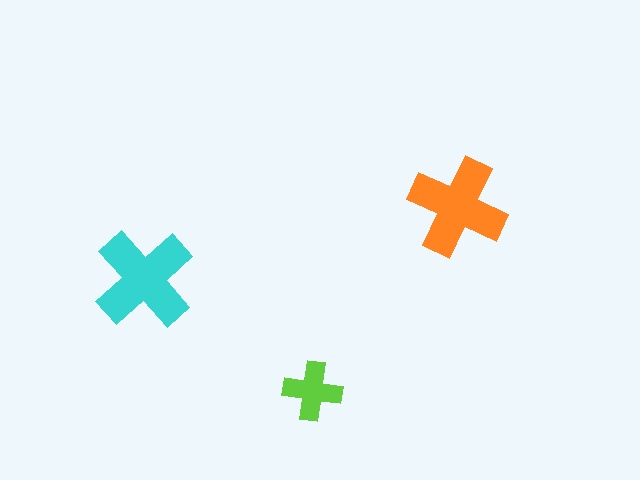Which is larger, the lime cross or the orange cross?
The orange one.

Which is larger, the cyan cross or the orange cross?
The cyan one.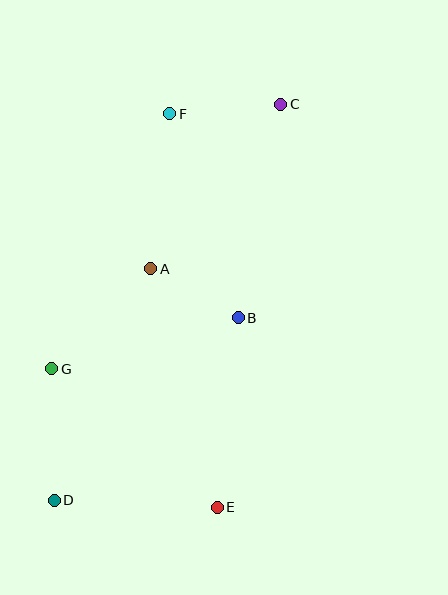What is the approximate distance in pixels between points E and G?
The distance between E and G is approximately 216 pixels.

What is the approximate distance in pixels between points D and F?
The distance between D and F is approximately 404 pixels.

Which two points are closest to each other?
Points A and B are closest to each other.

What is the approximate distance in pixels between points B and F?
The distance between B and F is approximately 215 pixels.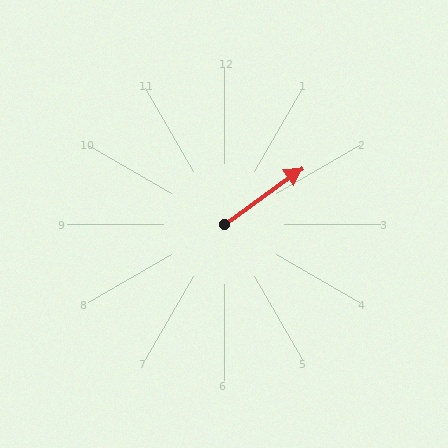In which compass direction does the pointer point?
Northeast.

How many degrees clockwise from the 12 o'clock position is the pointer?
Approximately 54 degrees.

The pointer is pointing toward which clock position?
Roughly 2 o'clock.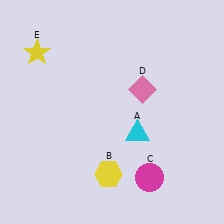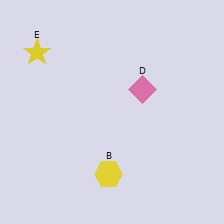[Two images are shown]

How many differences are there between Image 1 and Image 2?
There are 2 differences between the two images.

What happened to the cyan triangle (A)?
The cyan triangle (A) was removed in Image 2. It was in the bottom-right area of Image 1.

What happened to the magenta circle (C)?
The magenta circle (C) was removed in Image 2. It was in the bottom-right area of Image 1.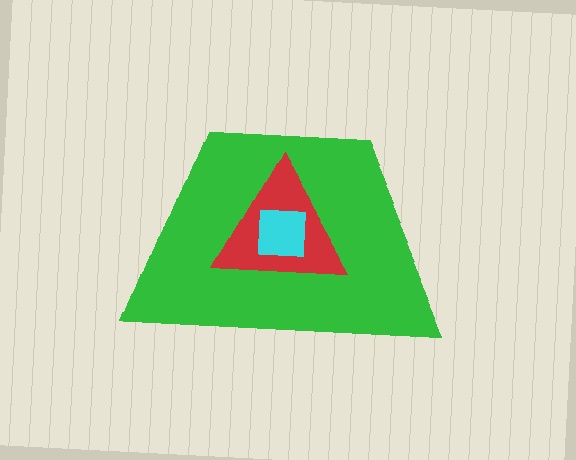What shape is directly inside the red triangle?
The cyan square.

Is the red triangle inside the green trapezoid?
Yes.